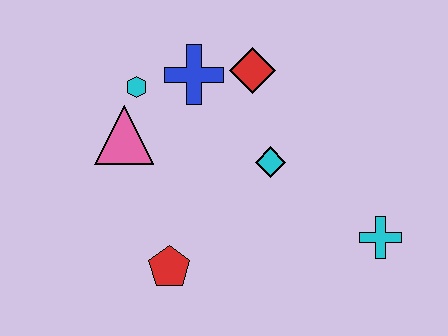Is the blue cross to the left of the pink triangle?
No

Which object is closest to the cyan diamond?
The red diamond is closest to the cyan diamond.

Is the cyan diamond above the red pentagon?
Yes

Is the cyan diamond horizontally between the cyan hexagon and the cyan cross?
Yes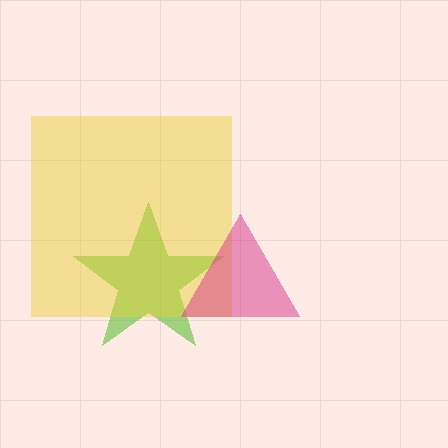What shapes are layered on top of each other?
The layered shapes are: a lime star, a yellow square, a magenta triangle.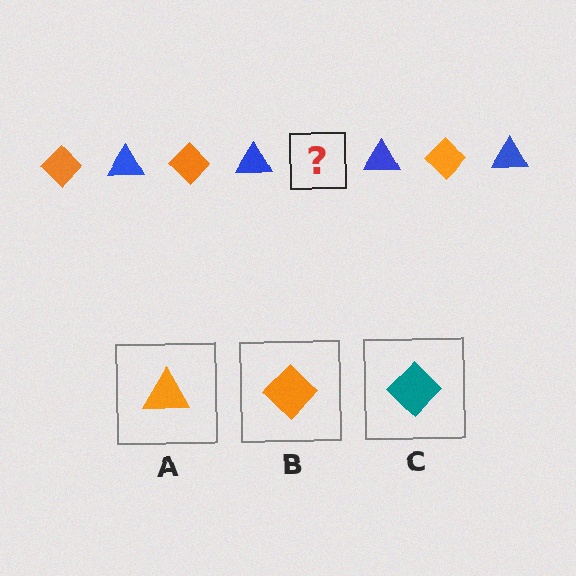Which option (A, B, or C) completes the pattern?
B.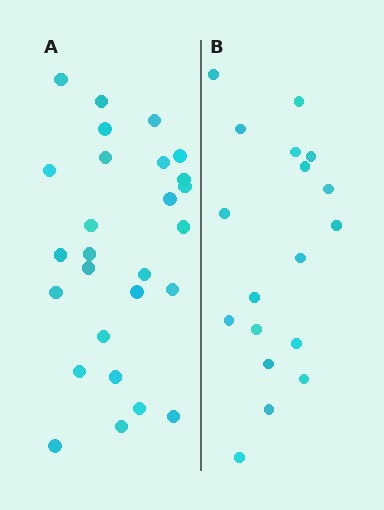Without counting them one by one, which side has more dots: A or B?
Region A (the left region) has more dots.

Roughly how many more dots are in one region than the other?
Region A has roughly 8 or so more dots than region B.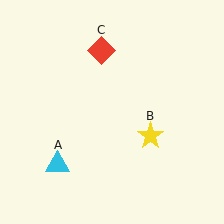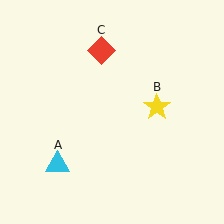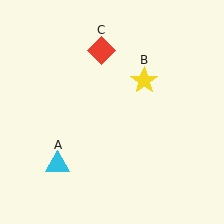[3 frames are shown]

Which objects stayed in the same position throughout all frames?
Cyan triangle (object A) and red diamond (object C) remained stationary.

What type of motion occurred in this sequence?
The yellow star (object B) rotated counterclockwise around the center of the scene.